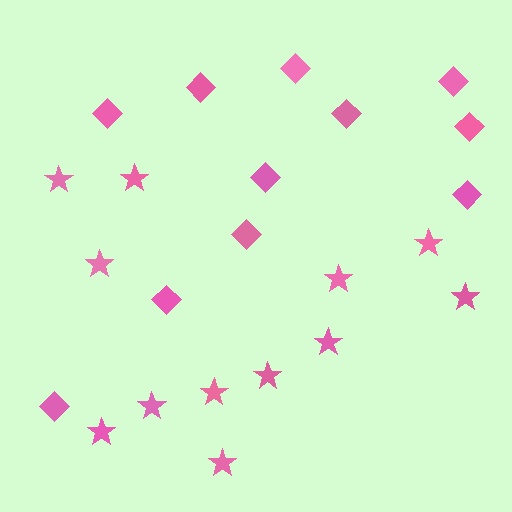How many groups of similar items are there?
There are 2 groups: one group of stars (12) and one group of diamonds (11).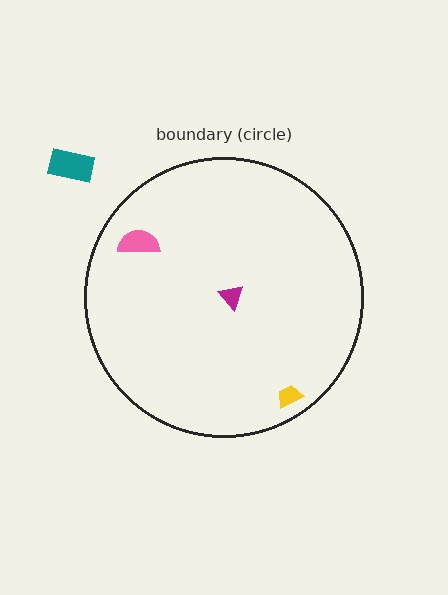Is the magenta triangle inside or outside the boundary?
Inside.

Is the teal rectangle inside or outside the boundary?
Outside.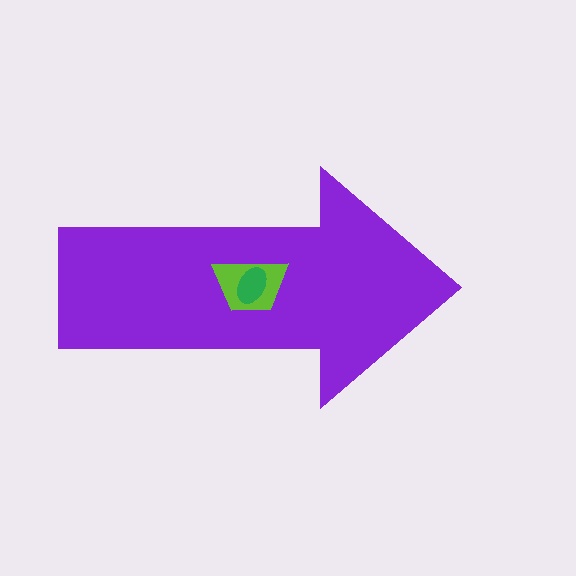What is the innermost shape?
The green ellipse.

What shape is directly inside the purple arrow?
The lime trapezoid.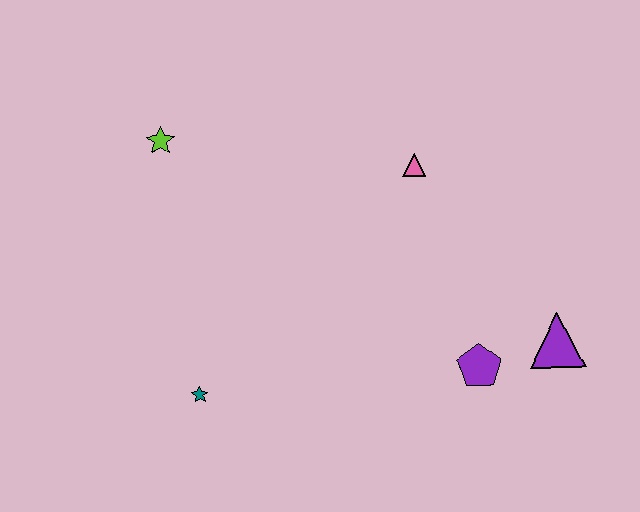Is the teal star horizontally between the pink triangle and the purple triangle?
No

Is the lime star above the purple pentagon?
Yes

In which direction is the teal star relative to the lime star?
The teal star is below the lime star.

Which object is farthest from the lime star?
The purple triangle is farthest from the lime star.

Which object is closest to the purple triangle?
The purple pentagon is closest to the purple triangle.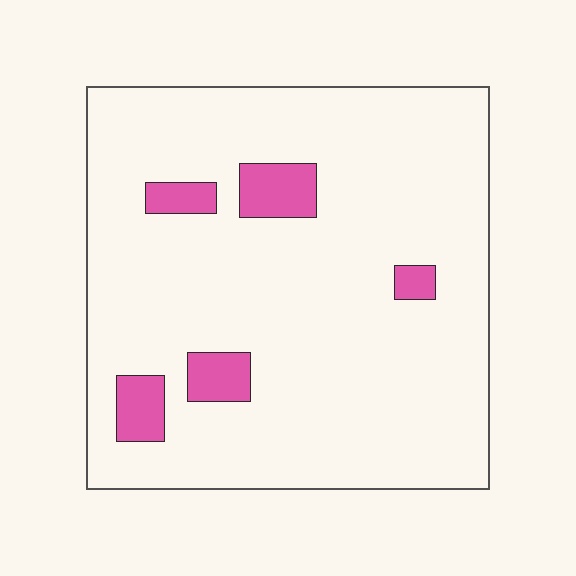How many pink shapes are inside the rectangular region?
5.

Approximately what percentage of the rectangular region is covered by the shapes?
Approximately 10%.